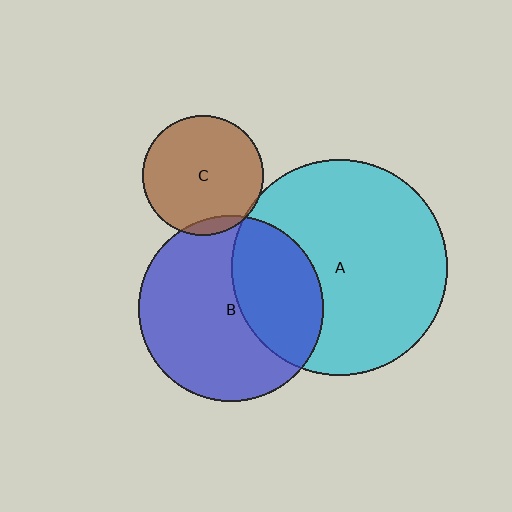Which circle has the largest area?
Circle A (cyan).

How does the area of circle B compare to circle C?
Approximately 2.3 times.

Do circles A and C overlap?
Yes.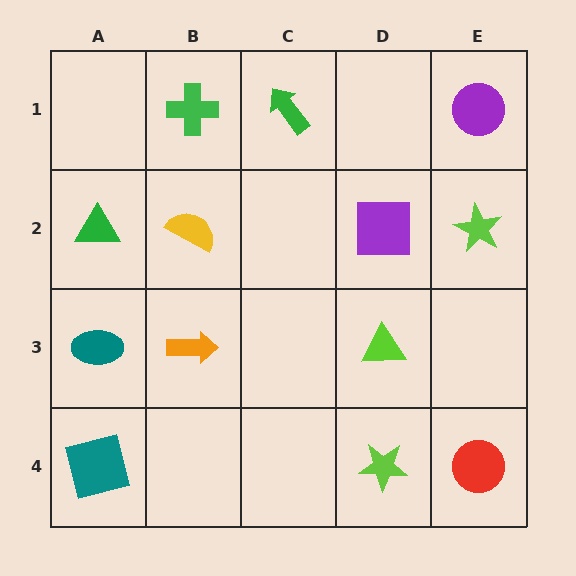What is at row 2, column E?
A lime star.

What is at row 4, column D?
A lime star.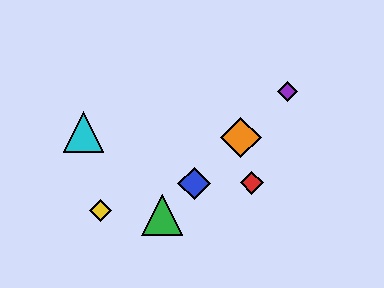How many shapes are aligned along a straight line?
4 shapes (the blue diamond, the green triangle, the purple diamond, the orange diamond) are aligned along a straight line.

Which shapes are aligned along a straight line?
The blue diamond, the green triangle, the purple diamond, the orange diamond are aligned along a straight line.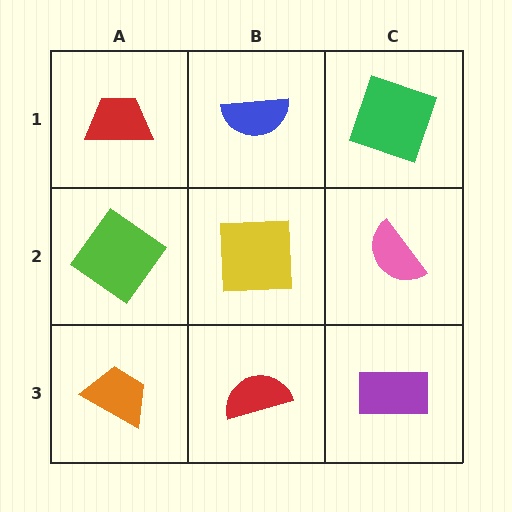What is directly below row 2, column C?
A purple rectangle.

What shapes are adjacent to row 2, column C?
A green square (row 1, column C), a purple rectangle (row 3, column C), a yellow square (row 2, column B).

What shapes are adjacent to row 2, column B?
A blue semicircle (row 1, column B), a red semicircle (row 3, column B), a lime diamond (row 2, column A), a pink semicircle (row 2, column C).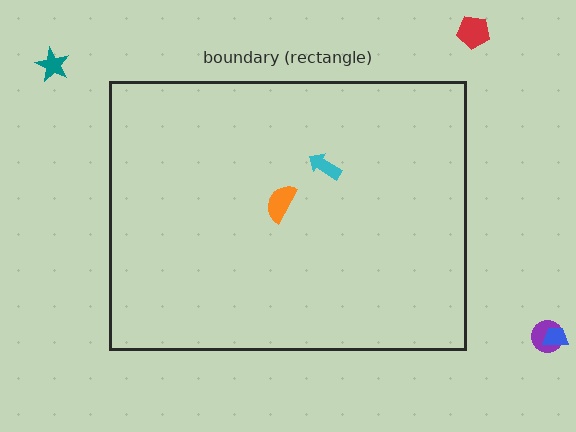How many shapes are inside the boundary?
2 inside, 4 outside.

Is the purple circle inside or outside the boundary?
Outside.